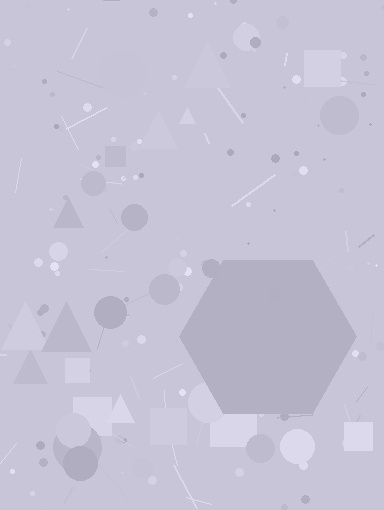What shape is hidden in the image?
A hexagon is hidden in the image.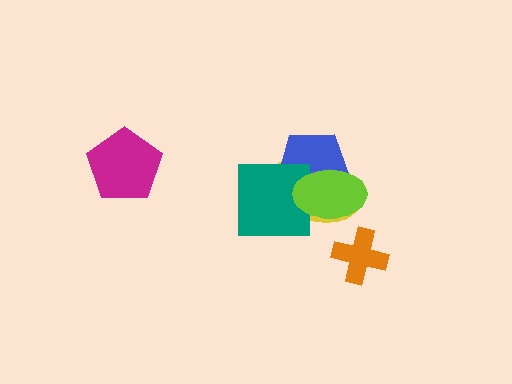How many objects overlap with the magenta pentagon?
0 objects overlap with the magenta pentagon.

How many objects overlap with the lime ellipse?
3 objects overlap with the lime ellipse.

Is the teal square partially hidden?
Yes, it is partially covered by another shape.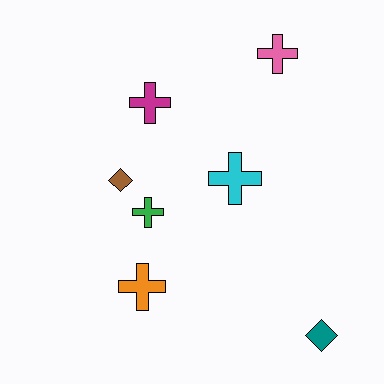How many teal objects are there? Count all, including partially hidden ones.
There is 1 teal object.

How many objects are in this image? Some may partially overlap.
There are 7 objects.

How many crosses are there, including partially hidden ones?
There are 5 crosses.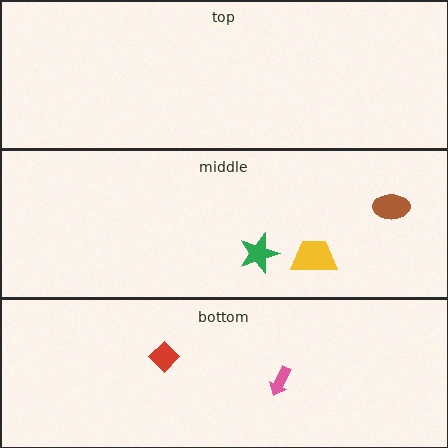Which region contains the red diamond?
The bottom region.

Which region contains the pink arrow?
The bottom region.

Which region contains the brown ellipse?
The middle region.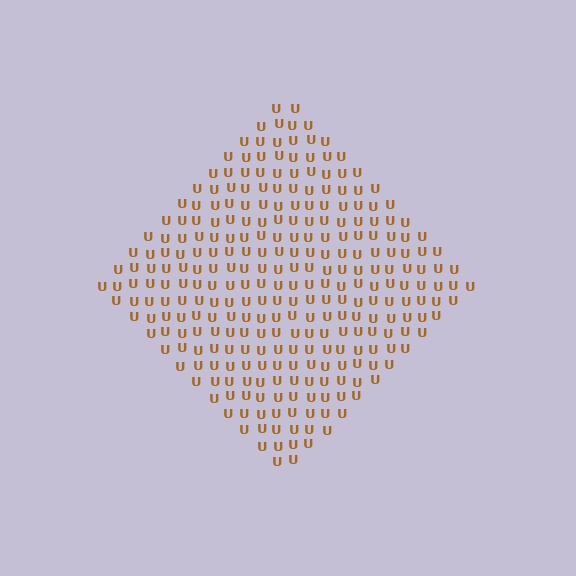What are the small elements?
The small elements are letter U's.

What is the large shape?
The large shape is a diamond.